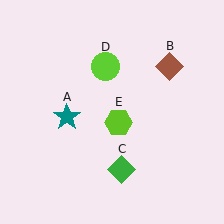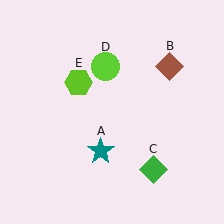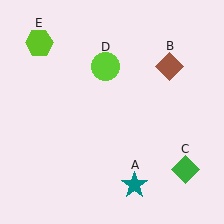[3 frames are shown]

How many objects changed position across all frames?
3 objects changed position: teal star (object A), green diamond (object C), lime hexagon (object E).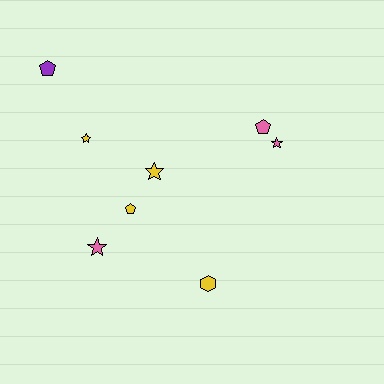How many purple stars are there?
There are no purple stars.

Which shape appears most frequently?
Star, with 4 objects.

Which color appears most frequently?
Yellow, with 4 objects.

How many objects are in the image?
There are 8 objects.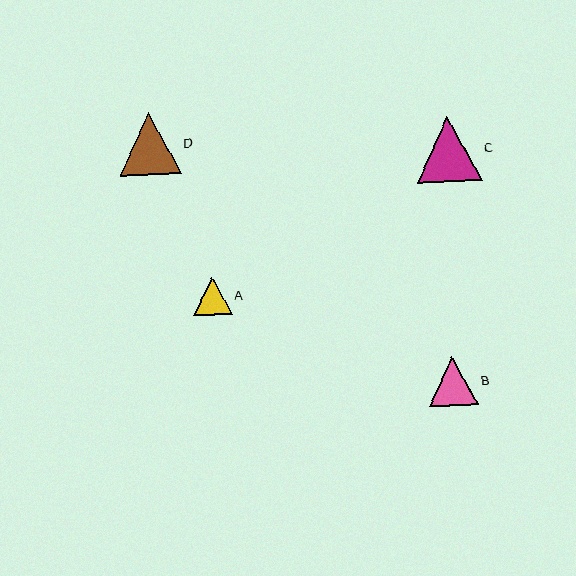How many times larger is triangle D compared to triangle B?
Triangle D is approximately 1.3 times the size of triangle B.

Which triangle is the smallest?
Triangle A is the smallest with a size of approximately 39 pixels.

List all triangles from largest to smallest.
From largest to smallest: C, D, B, A.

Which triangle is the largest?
Triangle C is the largest with a size of approximately 65 pixels.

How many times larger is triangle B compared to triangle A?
Triangle B is approximately 1.3 times the size of triangle A.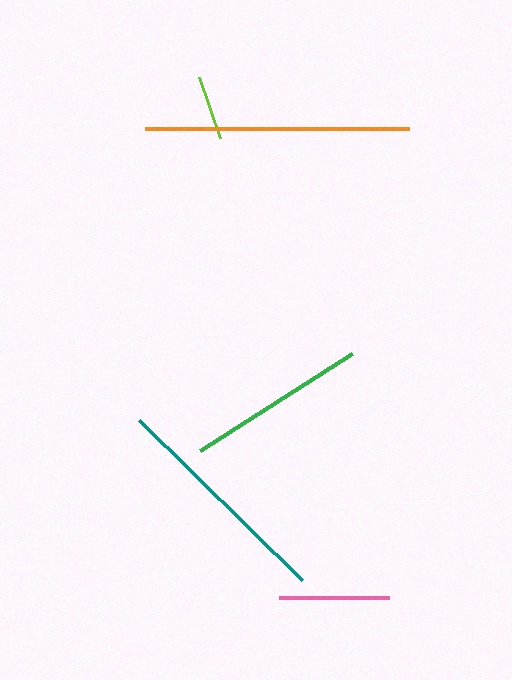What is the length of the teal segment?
The teal segment is approximately 229 pixels long.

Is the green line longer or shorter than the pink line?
The green line is longer than the pink line.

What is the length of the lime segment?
The lime segment is approximately 65 pixels long.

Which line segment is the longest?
The orange line is the longest at approximately 264 pixels.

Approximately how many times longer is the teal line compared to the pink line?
The teal line is approximately 2.1 times the length of the pink line.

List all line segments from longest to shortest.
From longest to shortest: orange, teal, green, pink, lime.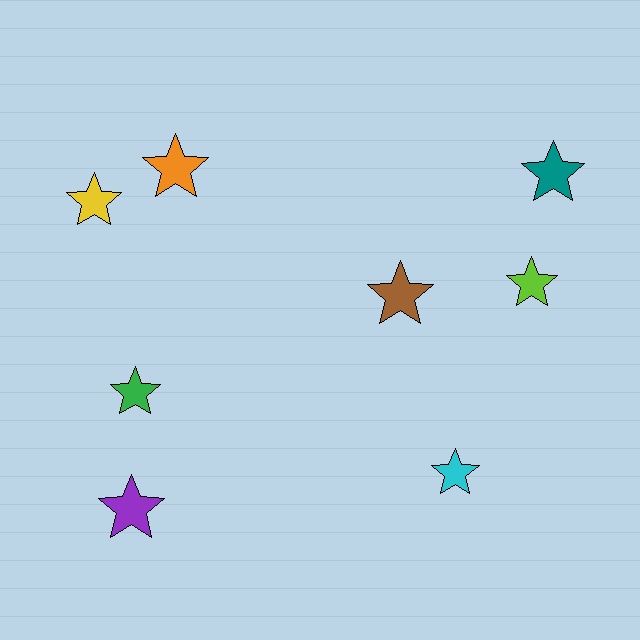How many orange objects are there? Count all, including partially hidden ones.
There is 1 orange object.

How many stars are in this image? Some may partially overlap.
There are 8 stars.